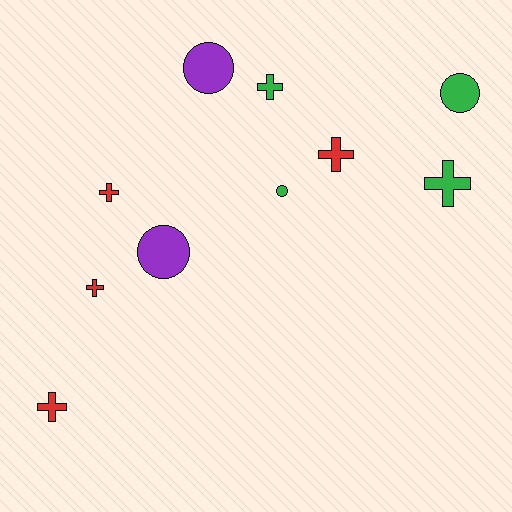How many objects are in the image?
There are 10 objects.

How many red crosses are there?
There are 4 red crosses.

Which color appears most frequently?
Red, with 4 objects.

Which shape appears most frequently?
Cross, with 6 objects.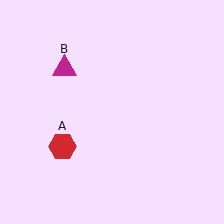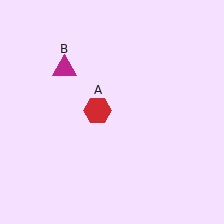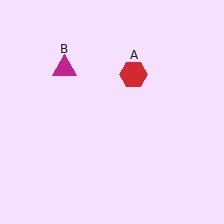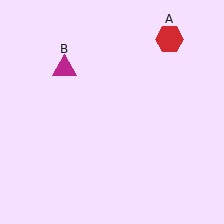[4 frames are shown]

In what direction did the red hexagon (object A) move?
The red hexagon (object A) moved up and to the right.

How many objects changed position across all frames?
1 object changed position: red hexagon (object A).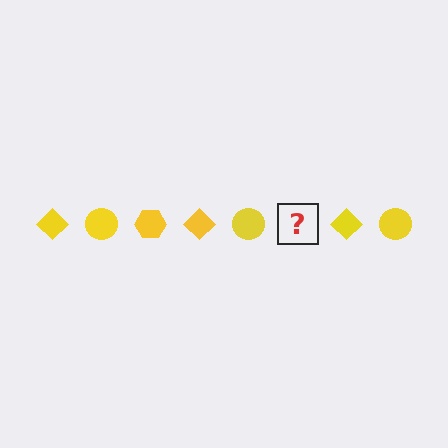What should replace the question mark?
The question mark should be replaced with a yellow hexagon.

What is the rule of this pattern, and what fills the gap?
The rule is that the pattern cycles through diamond, circle, hexagon shapes in yellow. The gap should be filled with a yellow hexagon.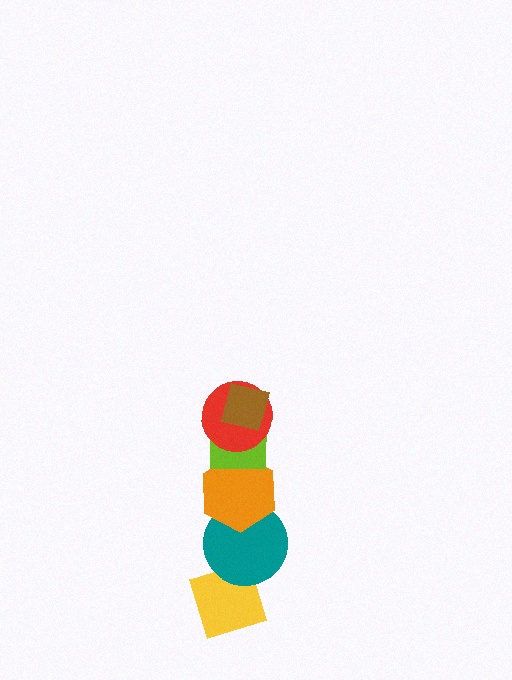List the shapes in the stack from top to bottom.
From top to bottom: the brown square, the red circle, the lime square, the orange hexagon, the teal circle, the yellow diamond.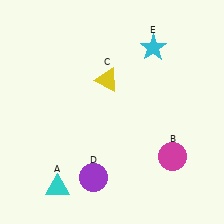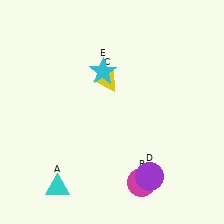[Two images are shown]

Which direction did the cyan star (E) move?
The cyan star (E) moved left.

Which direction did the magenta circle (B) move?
The magenta circle (B) moved left.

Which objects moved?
The objects that moved are: the magenta circle (B), the purple circle (D), the cyan star (E).